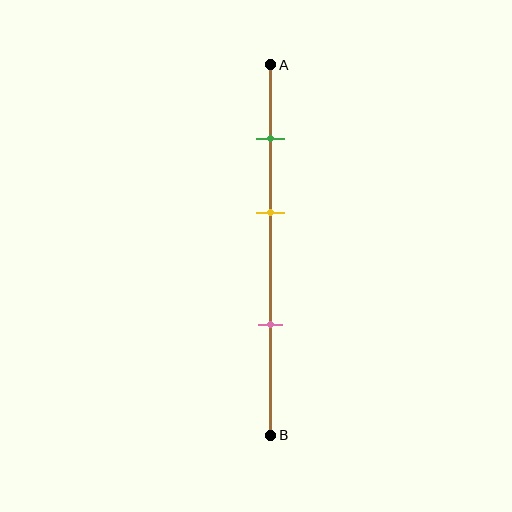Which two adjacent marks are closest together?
The green and yellow marks are the closest adjacent pair.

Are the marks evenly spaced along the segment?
Yes, the marks are approximately evenly spaced.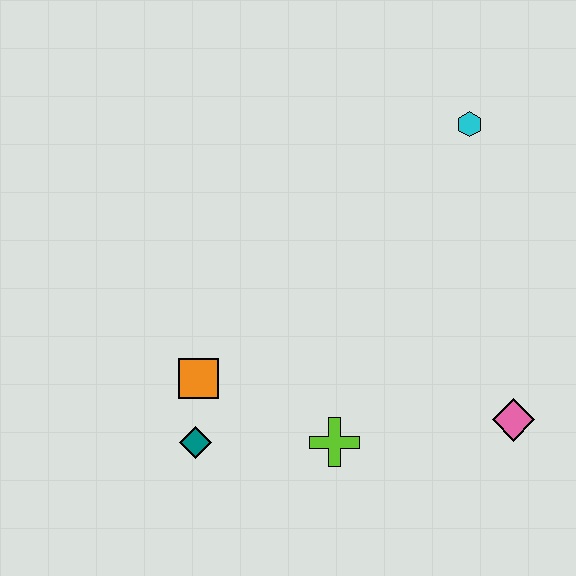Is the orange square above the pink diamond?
Yes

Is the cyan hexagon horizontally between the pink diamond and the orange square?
Yes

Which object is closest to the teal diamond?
The orange square is closest to the teal diamond.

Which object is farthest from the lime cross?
The cyan hexagon is farthest from the lime cross.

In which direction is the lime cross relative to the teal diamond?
The lime cross is to the right of the teal diamond.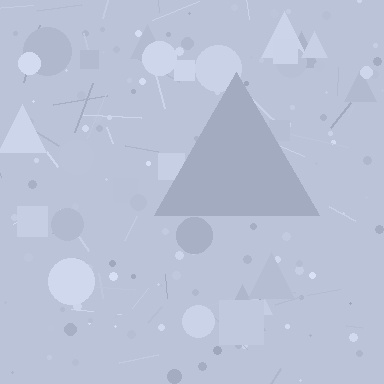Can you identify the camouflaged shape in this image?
The camouflaged shape is a triangle.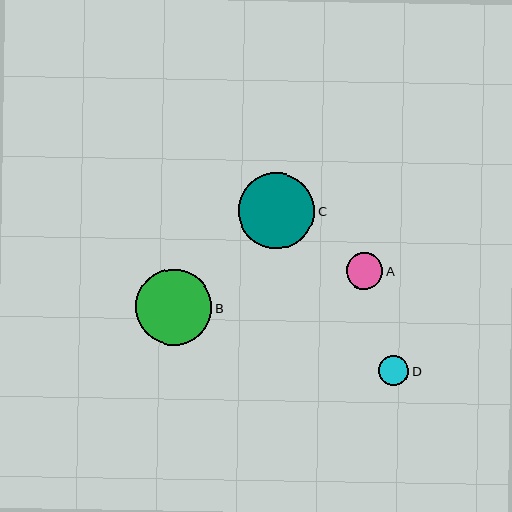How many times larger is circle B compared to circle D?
Circle B is approximately 2.5 times the size of circle D.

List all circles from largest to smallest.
From largest to smallest: C, B, A, D.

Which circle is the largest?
Circle C is the largest with a size of approximately 77 pixels.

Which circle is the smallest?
Circle D is the smallest with a size of approximately 30 pixels.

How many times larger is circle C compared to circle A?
Circle C is approximately 2.1 times the size of circle A.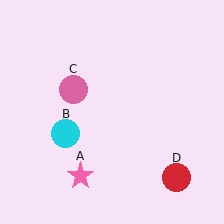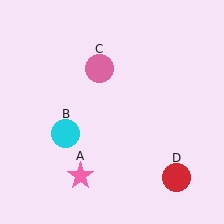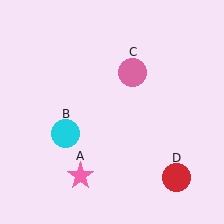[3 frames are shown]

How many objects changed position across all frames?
1 object changed position: pink circle (object C).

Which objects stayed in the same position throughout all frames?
Pink star (object A) and cyan circle (object B) and red circle (object D) remained stationary.